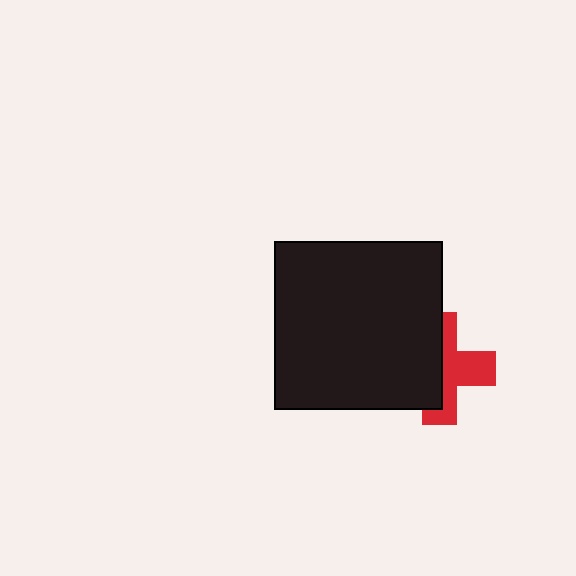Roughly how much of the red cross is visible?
About half of it is visible (roughly 48%).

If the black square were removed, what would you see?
You would see the complete red cross.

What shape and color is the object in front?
The object in front is a black square.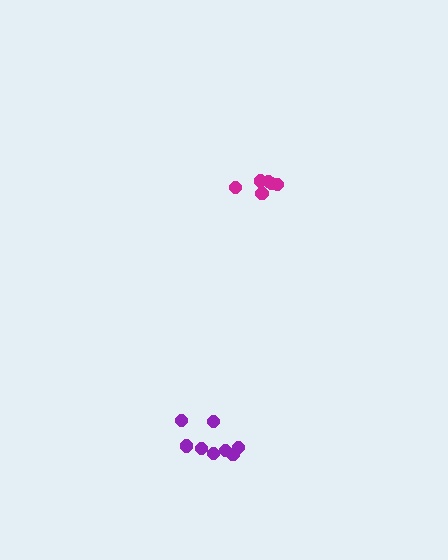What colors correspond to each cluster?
The clusters are colored: purple, magenta.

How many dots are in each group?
Group 1: 8 dots, Group 2: 6 dots (14 total).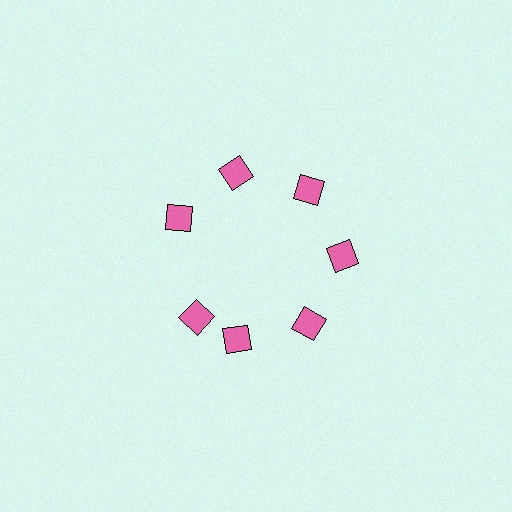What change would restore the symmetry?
The symmetry would be restored by rotating it back into even spacing with its neighbors so that all 7 diamonds sit at equal angles and equal distance from the center.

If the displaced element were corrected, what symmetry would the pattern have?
It would have 7-fold rotational symmetry — the pattern would map onto itself every 51 degrees.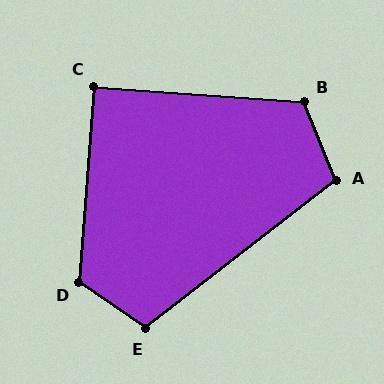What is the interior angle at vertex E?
Approximately 107 degrees (obtuse).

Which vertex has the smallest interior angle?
C, at approximately 90 degrees.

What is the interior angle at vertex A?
Approximately 106 degrees (obtuse).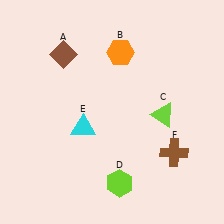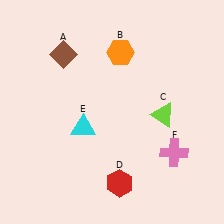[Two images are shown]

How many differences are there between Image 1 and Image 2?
There are 2 differences between the two images.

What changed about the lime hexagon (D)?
In Image 1, D is lime. In Image 2, it changed to red.